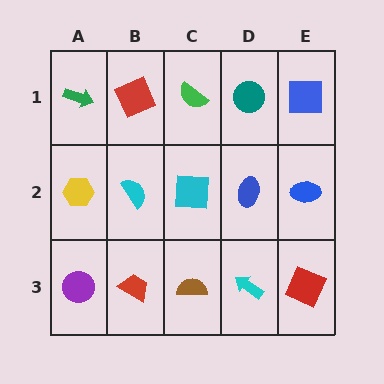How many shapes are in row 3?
5 shapes.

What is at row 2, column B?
A cyan semicircle.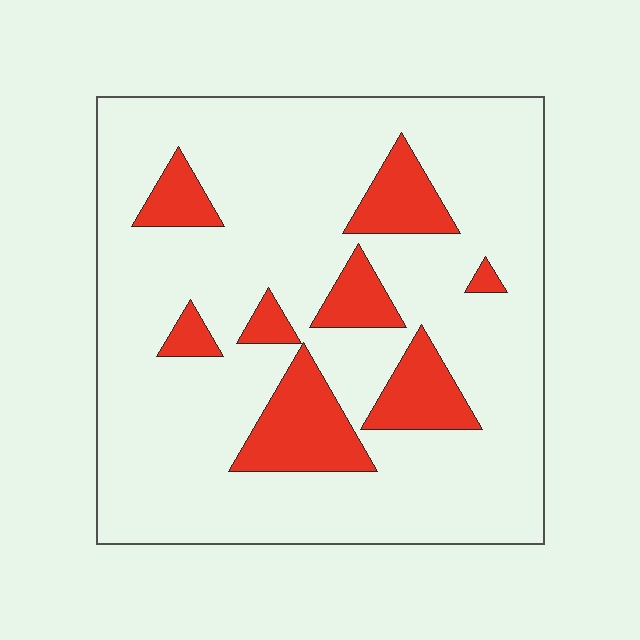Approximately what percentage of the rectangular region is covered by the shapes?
Approximately 20%.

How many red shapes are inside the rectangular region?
8.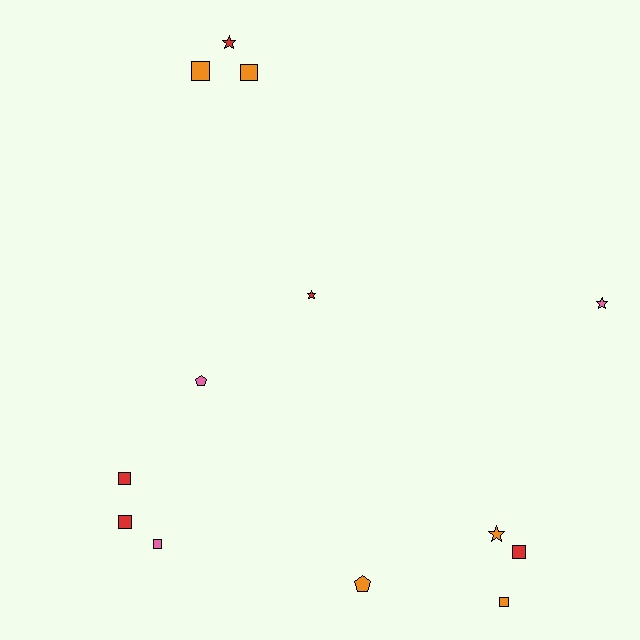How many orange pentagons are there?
There is 1 orange pentagon.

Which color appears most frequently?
Red, with 5 objects.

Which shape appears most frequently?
Square, with 7 objects.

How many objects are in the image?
There are 13 objects.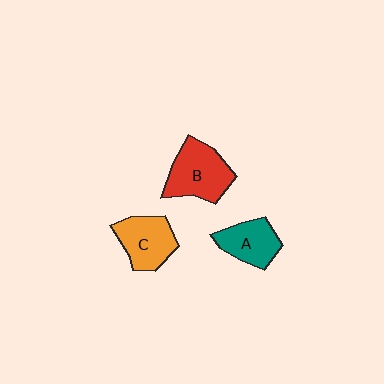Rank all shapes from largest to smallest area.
From largest to smallest: B (red), C (orange), A (teal).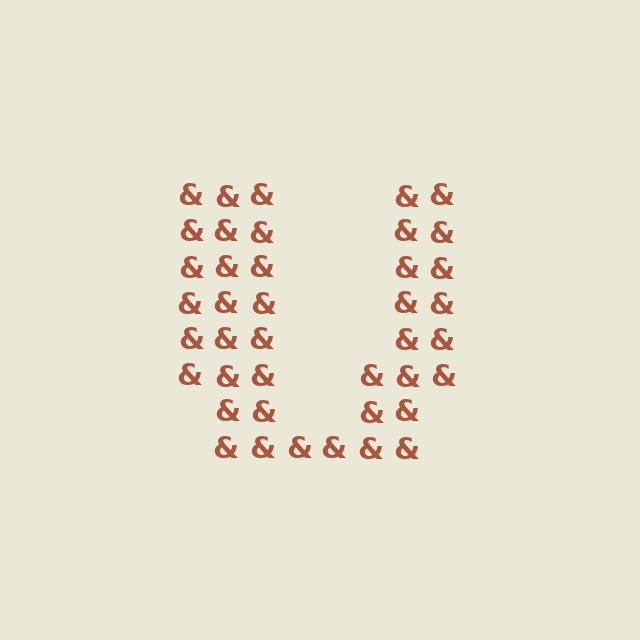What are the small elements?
The small elements are ampersands.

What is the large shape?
The large shape is the letter U.